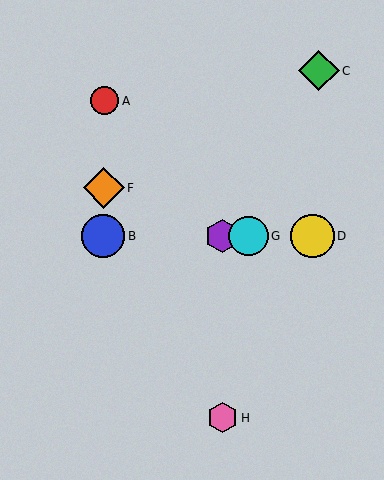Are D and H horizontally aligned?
No, D is at y≈236 and H is at y≈418.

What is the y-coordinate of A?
Object A is at y≈101.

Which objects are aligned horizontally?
Objects B, D, E, G are aligned horizontally.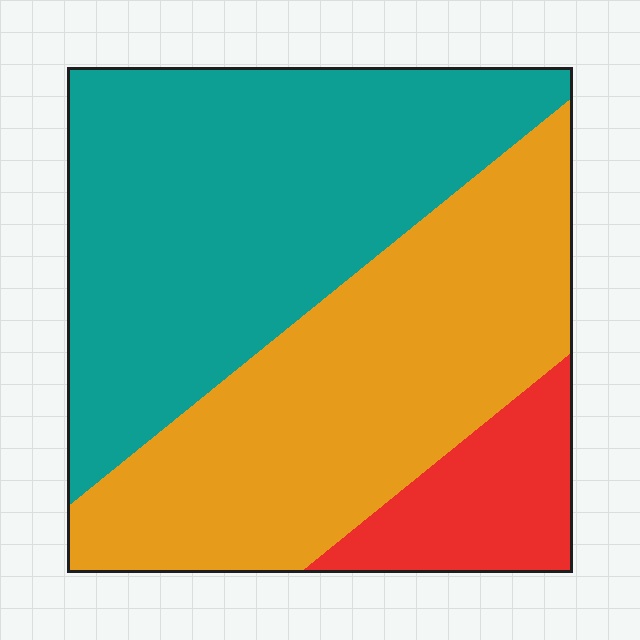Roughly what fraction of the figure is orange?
Orange takes up between a quarter and a half of the figure.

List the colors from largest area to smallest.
From largest to smallest: teal, orange, red.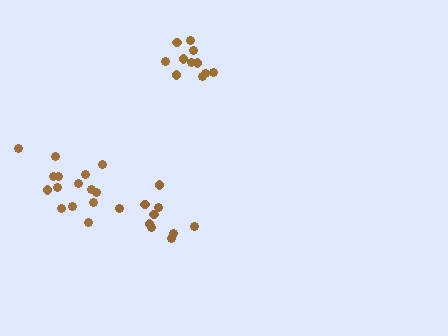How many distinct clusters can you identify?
There are 3 distinct clusters.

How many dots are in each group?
Group 1: 11 dots, Group 2: 11 dots, Group 3: 15 dots (37 total).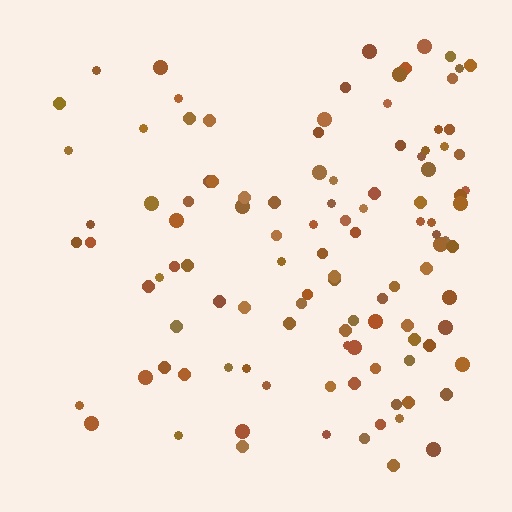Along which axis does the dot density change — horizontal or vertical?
Horizontal.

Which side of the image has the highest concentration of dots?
The right.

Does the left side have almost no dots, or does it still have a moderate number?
Still a moderate number, just noticeably fewer than the right.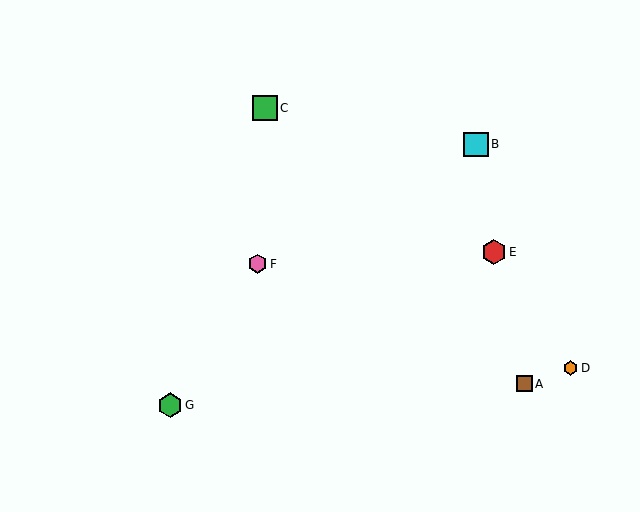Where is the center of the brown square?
The center of the brown square is at (524, 384).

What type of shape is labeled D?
Shape D is an orange hexagon.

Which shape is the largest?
The red hexagon (labeled E) is the largest.